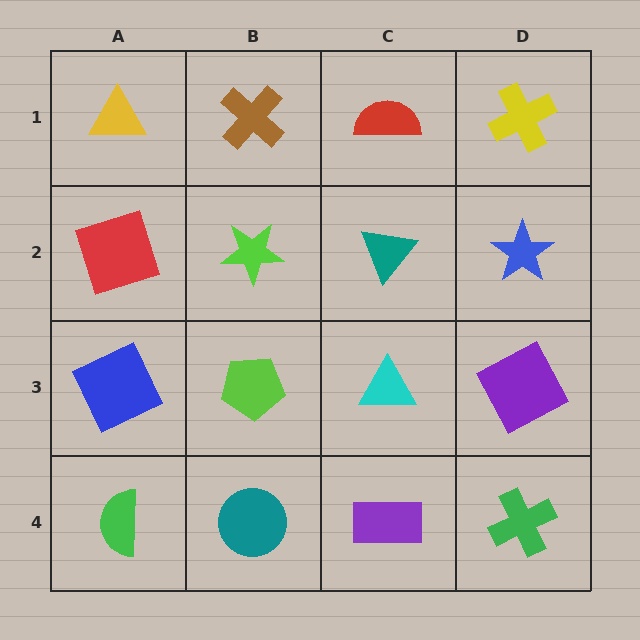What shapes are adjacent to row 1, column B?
A lime star (row 2, column B), a yellow triangle (row 1, column A), a red semicircle (row 1, column C).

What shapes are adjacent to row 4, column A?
A blue square (row 3, column A), a teal circle (row 4, column B).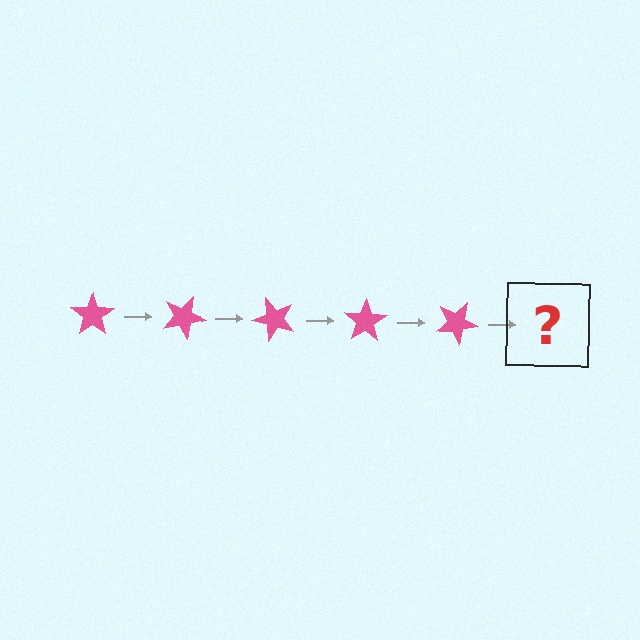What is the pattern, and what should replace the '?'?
The pattern is that the star rotates 25 degrees each step. The '?' should be a pink star rotated 125 degrees.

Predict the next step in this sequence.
The next step is a pink star rotated 125 degrees.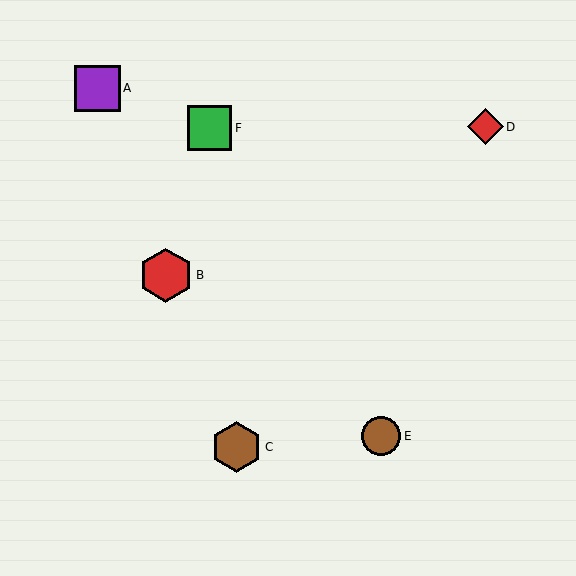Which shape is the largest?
The red hexagon (labeled B) is the largest.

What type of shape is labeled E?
Shape E is a brown circle.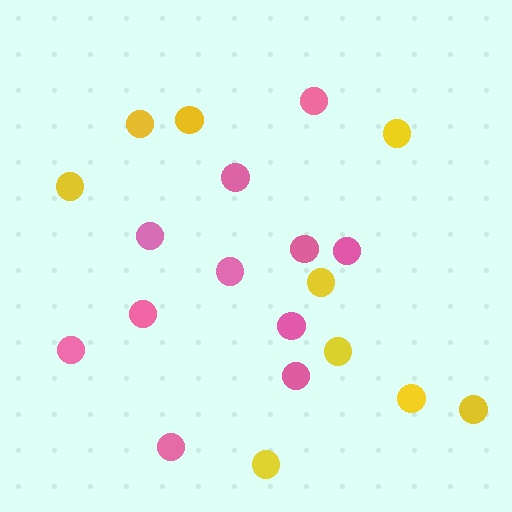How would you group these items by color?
There are 2 groups: one group of yellow circles (9) and one group of pink circles (11).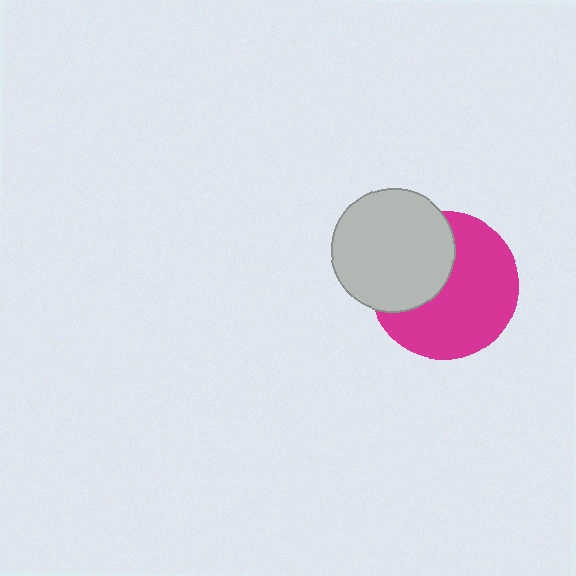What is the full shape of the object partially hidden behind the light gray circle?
The partially hidden object is a magenta circle.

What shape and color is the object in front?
The object in front is a light gray circle.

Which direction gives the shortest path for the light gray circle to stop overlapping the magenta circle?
Moving left gives the shortest separation.